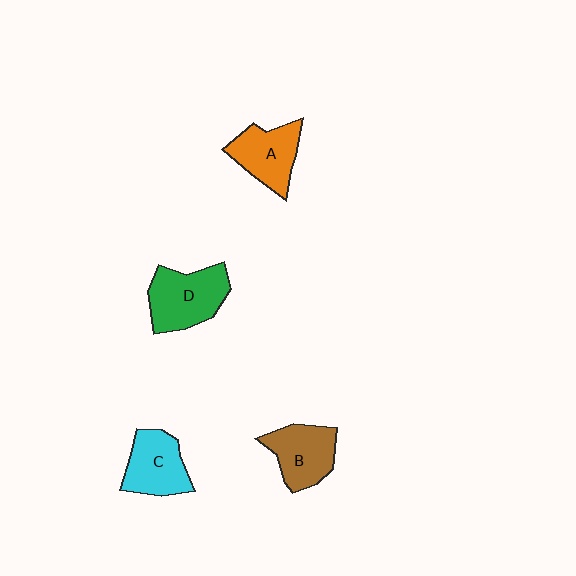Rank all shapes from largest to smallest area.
From largest to smallest: D (green), B (brown), A (orange), C (cyan).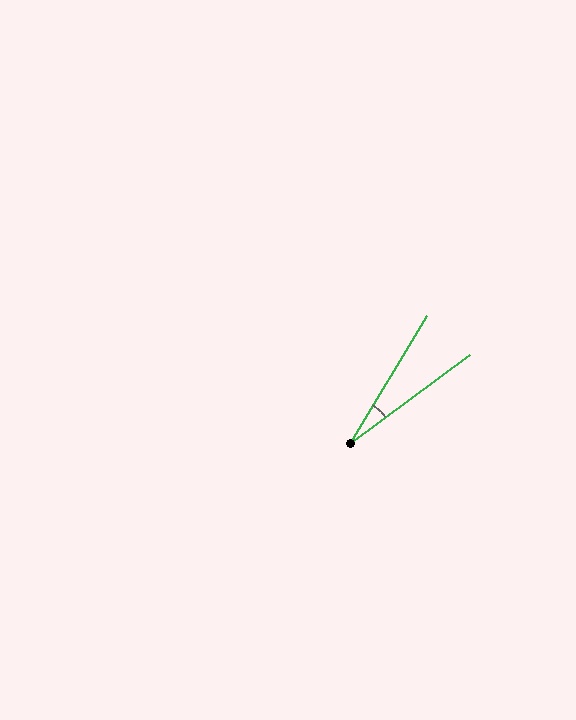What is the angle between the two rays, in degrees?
Approximately 23 degrees.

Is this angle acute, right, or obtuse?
It is acute.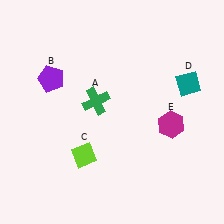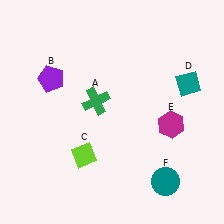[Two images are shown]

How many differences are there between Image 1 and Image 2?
There is 1 difference between the two images.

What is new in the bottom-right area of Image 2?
A teal circle (F) was added in the bottom-right area of Image 2.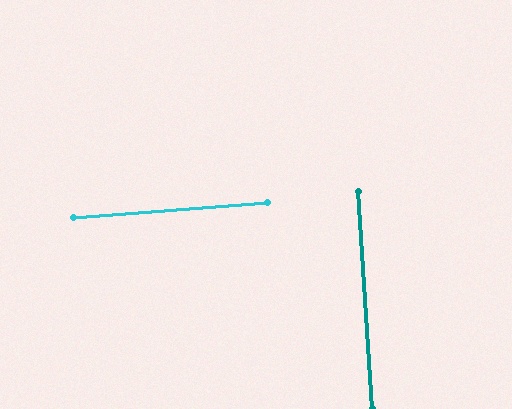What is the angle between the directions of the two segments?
Approximately 89 degrees.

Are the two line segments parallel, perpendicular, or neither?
Perpendicular — they meet at approximately 89°.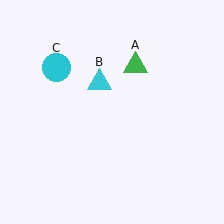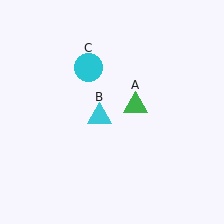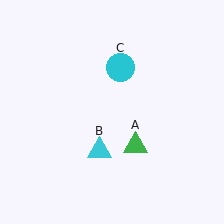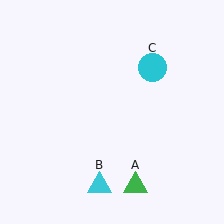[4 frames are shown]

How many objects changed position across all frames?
3 objects changed position: green triangle (object A), cyan triangle (object B), cyan circle (object C).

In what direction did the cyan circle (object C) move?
The cyan circle (object C) moved right.